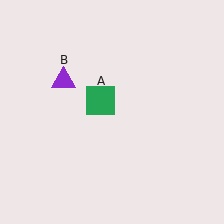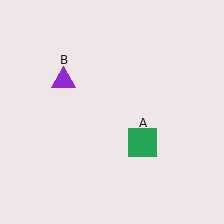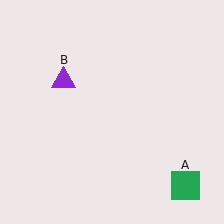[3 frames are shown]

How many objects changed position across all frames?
1 object changed position: green square (object A).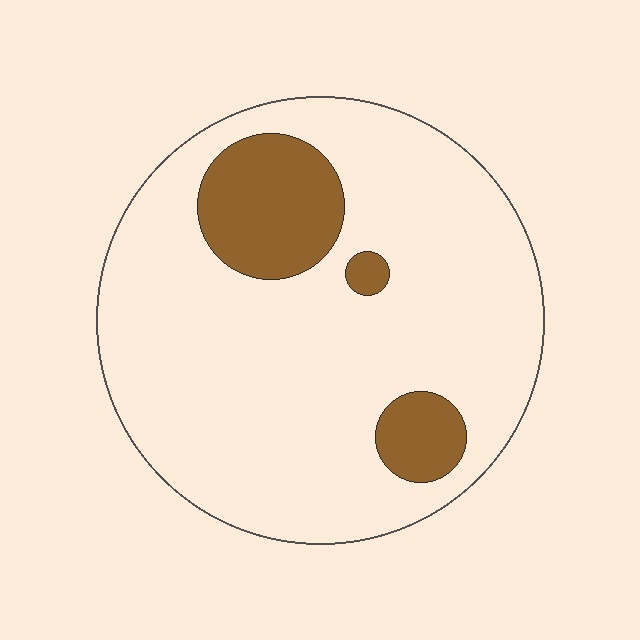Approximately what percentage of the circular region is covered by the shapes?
Approximately 15%.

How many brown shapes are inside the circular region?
3.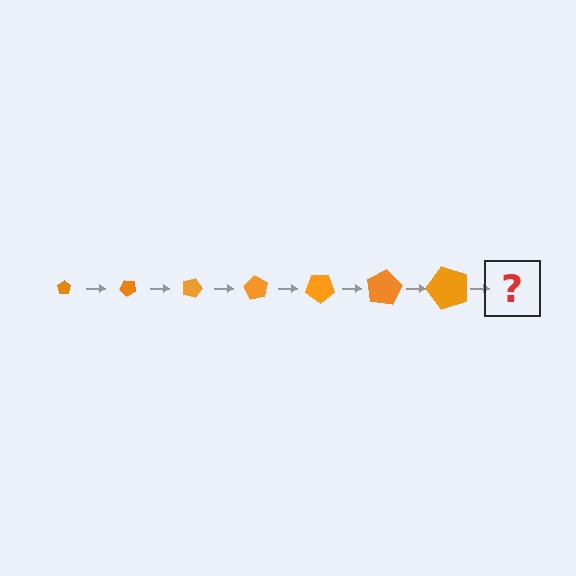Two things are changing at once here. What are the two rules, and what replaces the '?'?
The two rules are that the pentagon grows larger each step and it rotates 45 degrees each step. The '?' should be a pentagon, larger than the previous one and rotated 315 degrees from the start.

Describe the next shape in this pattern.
It should be a pentagon, larger than the previous one and rotated 315 degrees from the start.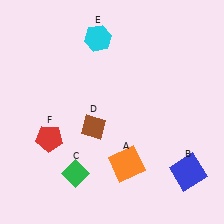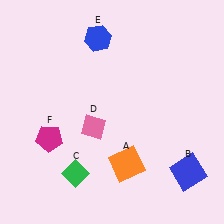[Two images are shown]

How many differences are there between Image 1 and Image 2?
There are 3 differences between the two images.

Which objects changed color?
D changed from brown to pink. E changed from cyan to blue. F changed from red to magenta.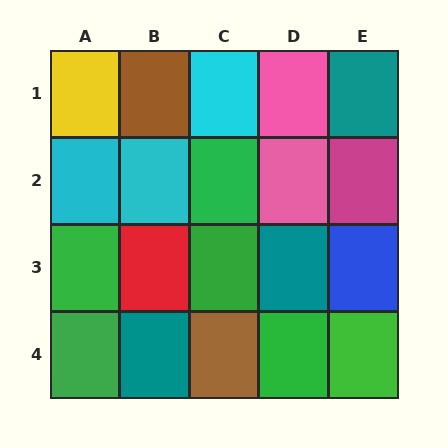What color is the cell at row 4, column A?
Green.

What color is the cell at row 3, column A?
Green.